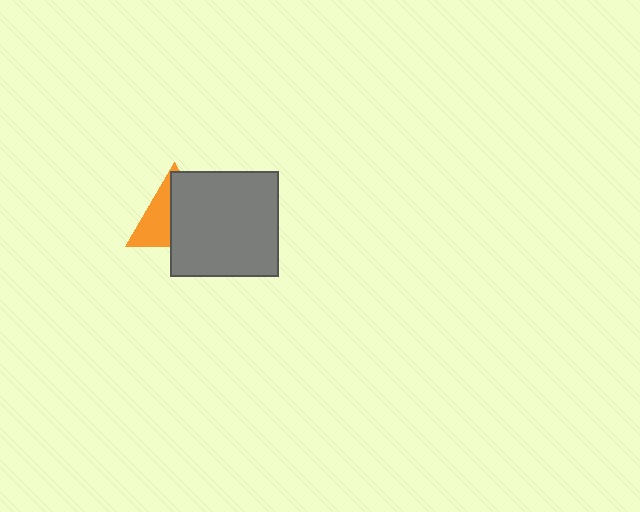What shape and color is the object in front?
The object in front is a gray rectangle.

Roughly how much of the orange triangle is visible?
A small part of it is visible (roughly 42%).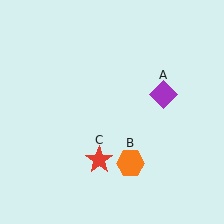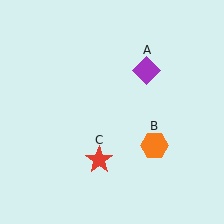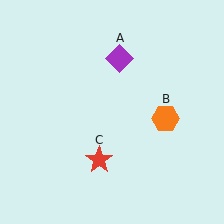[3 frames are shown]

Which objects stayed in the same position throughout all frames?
Red star (object C) remained stationary.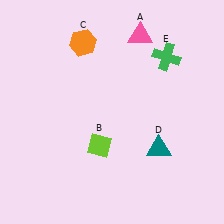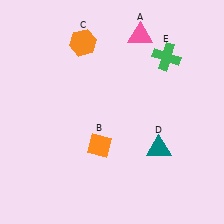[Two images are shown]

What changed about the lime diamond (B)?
In Image 1, B is lime. In Image 2, it changed to orange.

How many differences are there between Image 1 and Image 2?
There is 1 difference between the two images.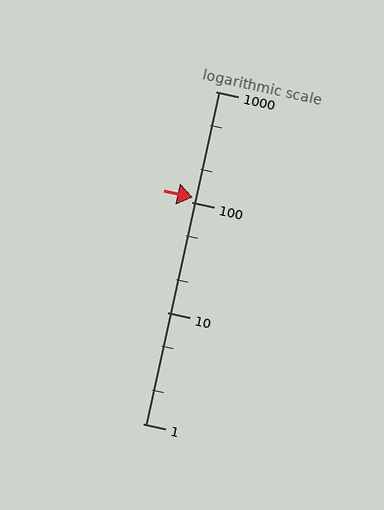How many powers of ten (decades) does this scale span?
The scale spans 3 decades, from 1 to 1000.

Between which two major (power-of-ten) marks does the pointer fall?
The pointer is between 100 and 1000.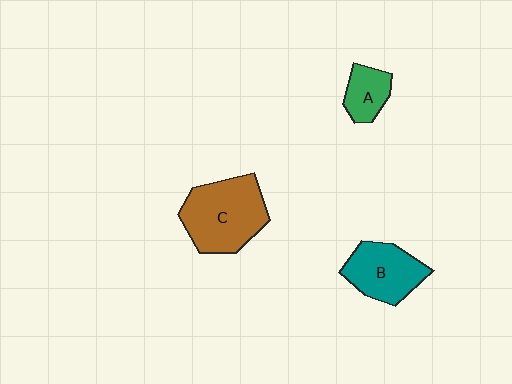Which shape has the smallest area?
Shape A (green).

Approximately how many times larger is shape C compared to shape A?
Approximately 2.5 times.